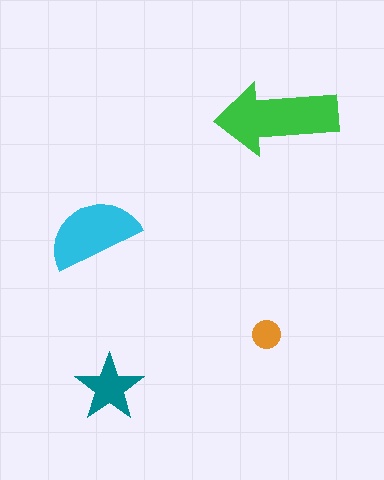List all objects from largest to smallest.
The green arrow, the cyan semicircle, the teal star, the orange circle.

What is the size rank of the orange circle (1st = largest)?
4th.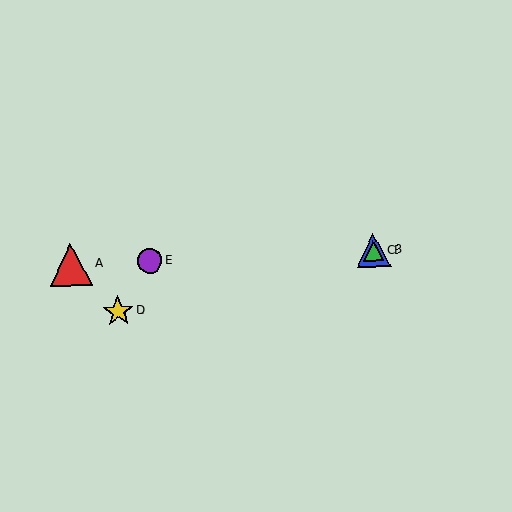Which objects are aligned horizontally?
Objects A, B, C, E are aligned horizontally.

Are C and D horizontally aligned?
No, C is at y≈251 and D is at y≈311.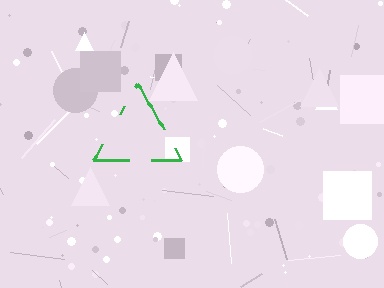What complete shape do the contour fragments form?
The contour fragments form a triangle.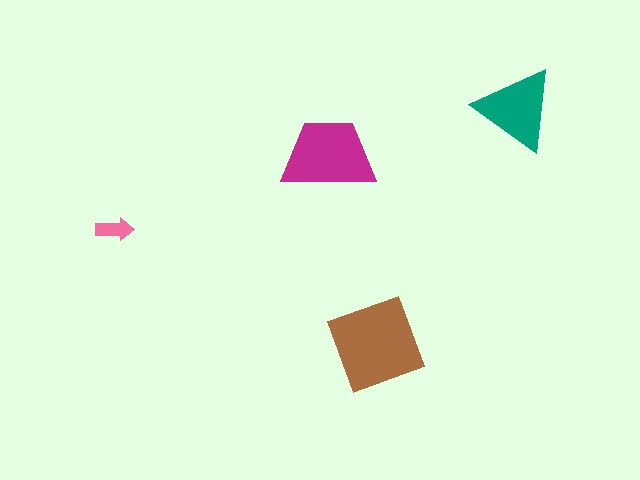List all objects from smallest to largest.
The pink arrow, the teal triangle, the magenta trapezoid, the brown diamond.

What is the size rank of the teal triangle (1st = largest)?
3rd.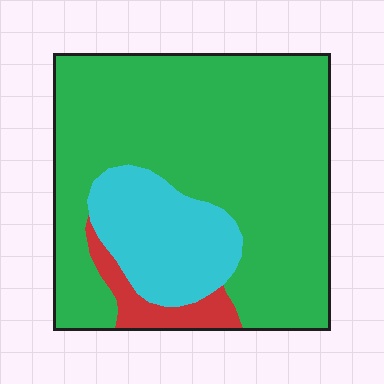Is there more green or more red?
Green.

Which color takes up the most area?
Green, at roughly 75%.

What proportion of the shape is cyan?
Cyan takes up between a sixth and a third of the shape.